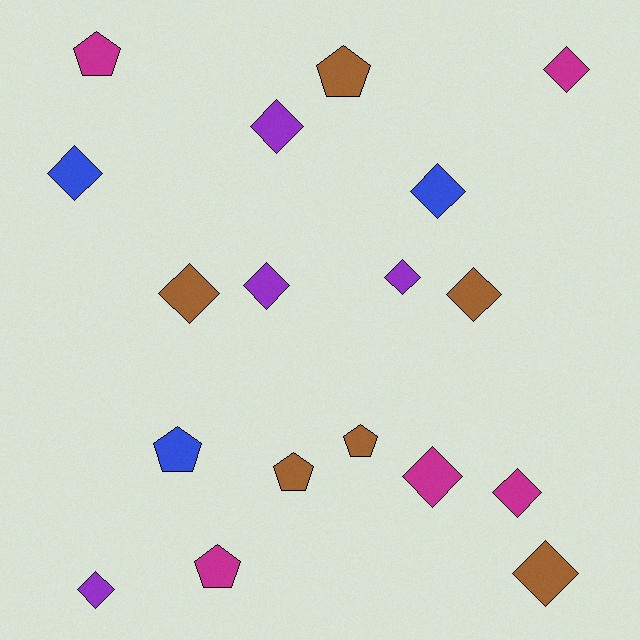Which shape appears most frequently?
Diamond, with 12 objects.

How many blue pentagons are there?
There is 1 blue pentagon.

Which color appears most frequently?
Brown, with 6 objects.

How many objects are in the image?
There are 18 objects.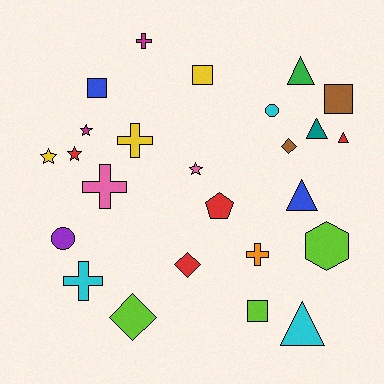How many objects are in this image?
There are 25 objects.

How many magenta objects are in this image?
There are 2 magenta objects.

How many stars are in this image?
There are 4 stars.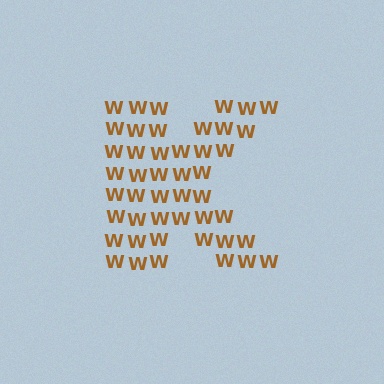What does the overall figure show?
The overall figure shows the letter K.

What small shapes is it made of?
It is made of small letter W's.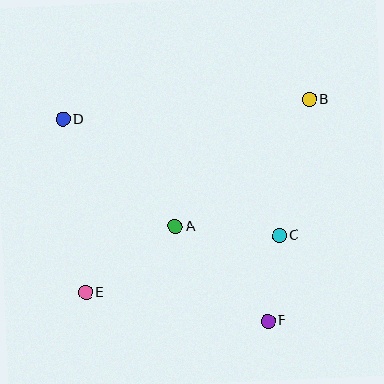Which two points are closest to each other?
Points C and F are closest to each other.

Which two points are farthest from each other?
Points B and E are farthest from each other.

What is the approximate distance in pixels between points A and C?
The distance between A and C is approximately 104 pixels.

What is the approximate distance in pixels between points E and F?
The distance between E and F is approximately 185 pixels.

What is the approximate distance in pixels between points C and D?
The distance between C and D is approximately 246 pixels.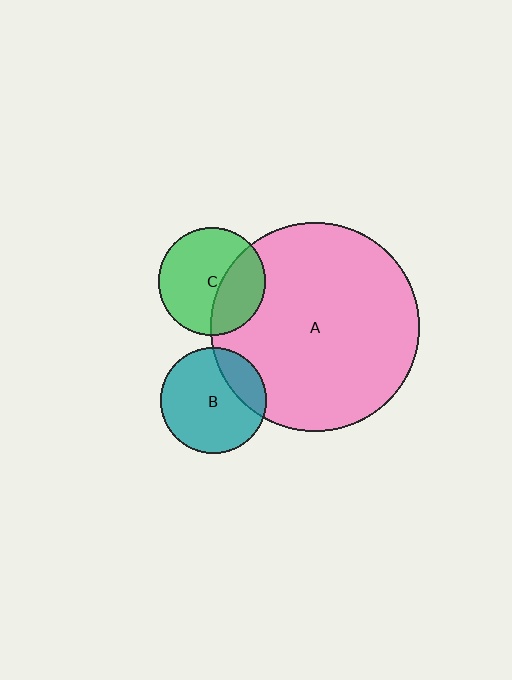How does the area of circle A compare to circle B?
Approximately 3.9 times.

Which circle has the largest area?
Circle A (pink).